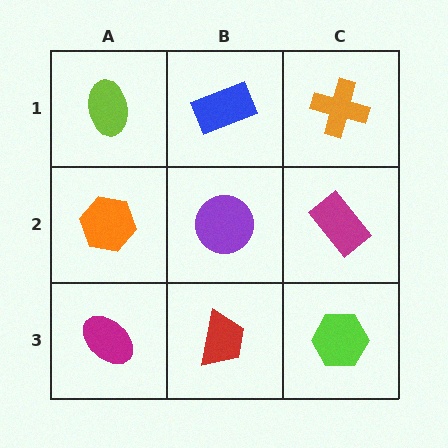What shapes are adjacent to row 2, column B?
A blue rectangle (row 1, column B), a red trapezoid (row 3, column B), an orange hexagon (row 2, column A), a magenta rectangle (row 2, column C).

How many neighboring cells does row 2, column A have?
3.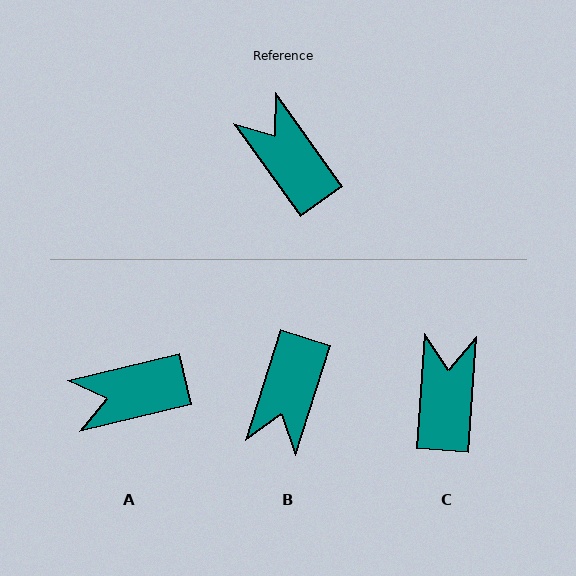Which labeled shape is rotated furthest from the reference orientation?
B, about 127 degrees away.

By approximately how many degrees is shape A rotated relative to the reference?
Approximately 68 degrees counter-clockwise.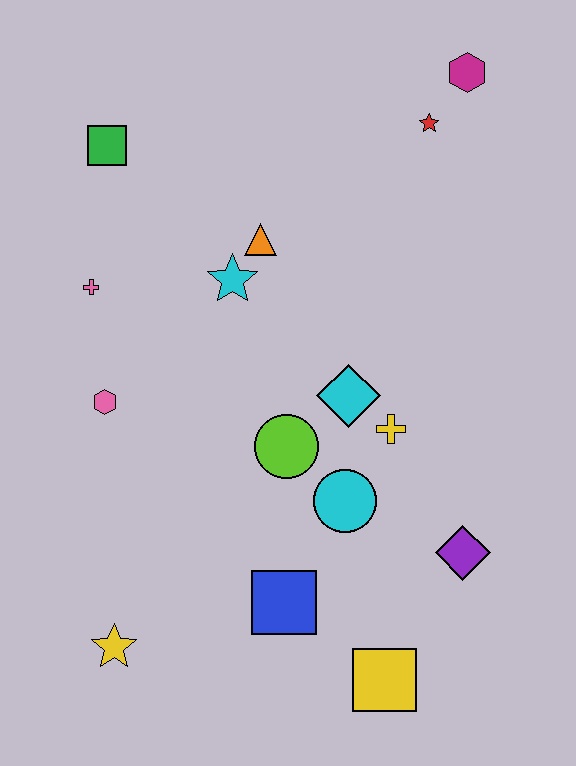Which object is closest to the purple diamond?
The cyan circle is closest to the purple diamond.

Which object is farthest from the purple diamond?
The green square is farthest from the purple diamond.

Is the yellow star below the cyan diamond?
Yes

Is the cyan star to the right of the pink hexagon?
Yes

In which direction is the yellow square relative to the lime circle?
The yellow square is below the lime circle.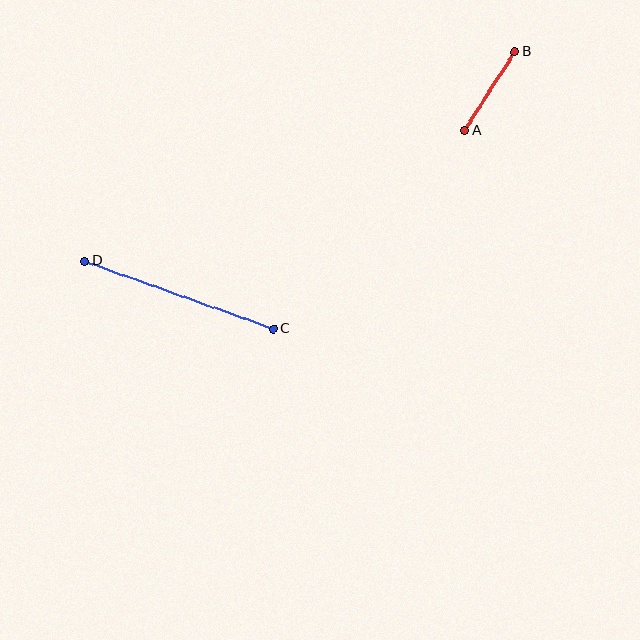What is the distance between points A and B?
The distance is approximately 93 pixels.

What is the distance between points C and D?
The distance is approximately 201 pixels.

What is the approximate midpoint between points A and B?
The midpoint is at approximately (490, 91) pixels.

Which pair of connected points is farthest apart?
Points C and D are farthest apart.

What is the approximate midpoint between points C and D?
The midpoint is at approximately (179, 295) pixels.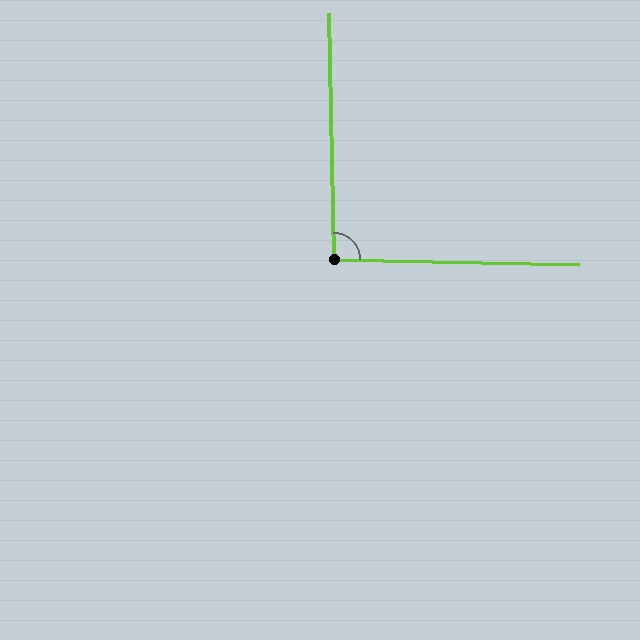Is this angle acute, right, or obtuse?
It is approximately a right angle.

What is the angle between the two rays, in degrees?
Approximately 92 degrees.